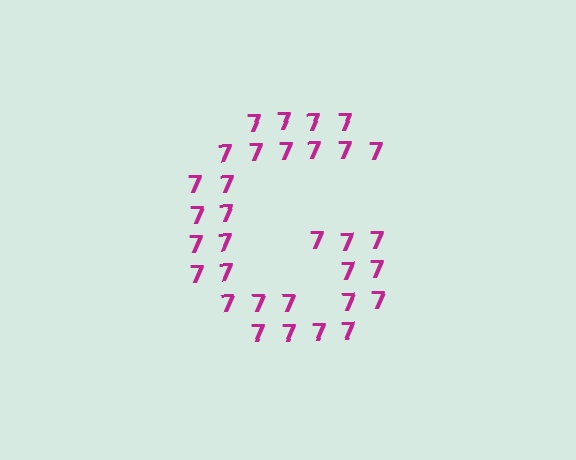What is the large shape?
The large shape is the letter G.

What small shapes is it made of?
It is made of small digit 7's.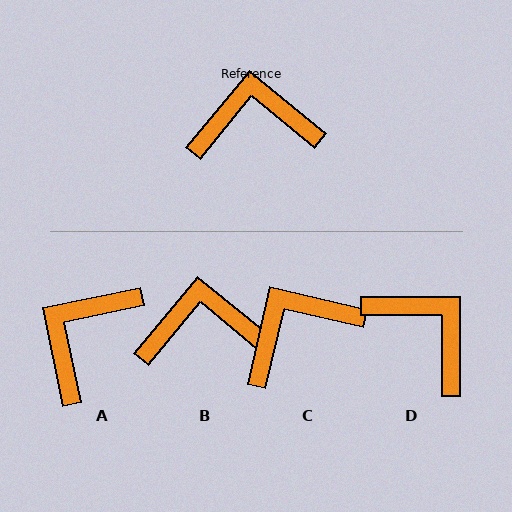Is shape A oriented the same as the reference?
No, it is off by about 51 degrees.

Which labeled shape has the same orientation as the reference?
B.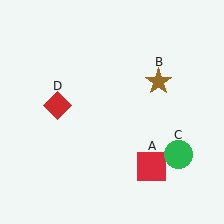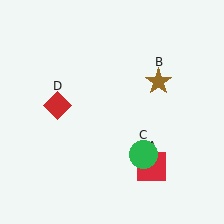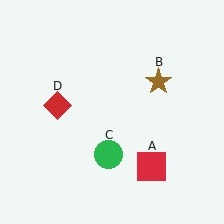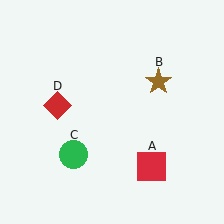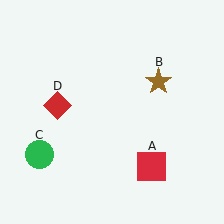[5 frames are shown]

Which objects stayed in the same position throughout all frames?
Red square (object A) and brown star (object B) and red diamond (object D) remained stationary.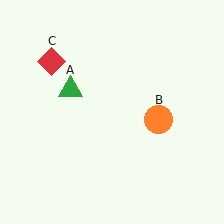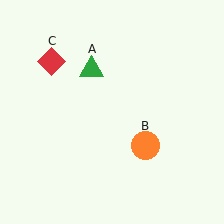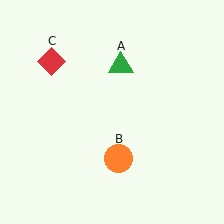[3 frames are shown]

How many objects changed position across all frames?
2 objects changed position: green triangle (object A), orange circle (object B).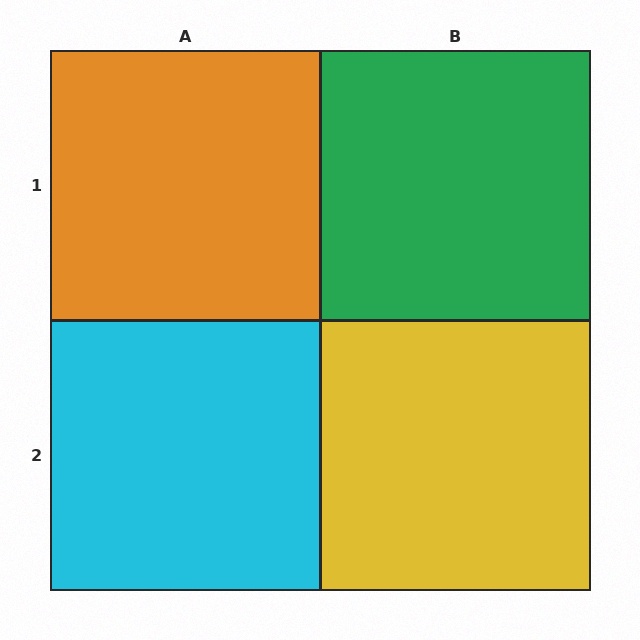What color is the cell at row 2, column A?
Cyan.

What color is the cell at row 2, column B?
Yellow.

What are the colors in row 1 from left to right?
Orange, green.